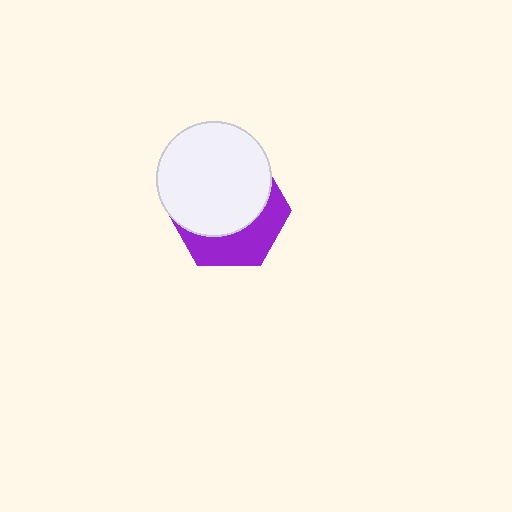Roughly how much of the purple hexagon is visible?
A small part of it is visible (roughly 37%).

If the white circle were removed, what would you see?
You would see the complete purple hexagon.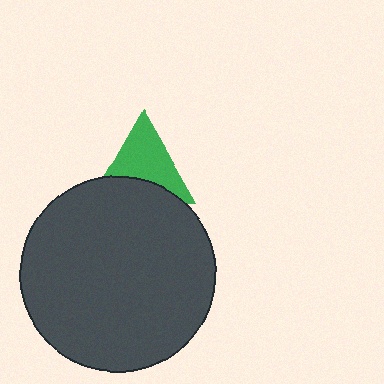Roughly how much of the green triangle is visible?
About half of it is visible (roughly 64%).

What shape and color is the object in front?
The object in front is a dark gray circle.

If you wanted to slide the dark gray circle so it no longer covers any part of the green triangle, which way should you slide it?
Slide it down — that is the most direct way to separate the two shapes.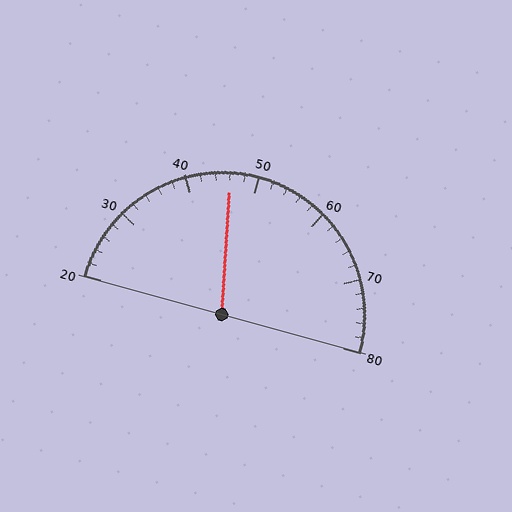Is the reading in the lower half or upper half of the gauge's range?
The reading is in the lower half of the range (20 to 80).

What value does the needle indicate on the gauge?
The needle indicates approximately 46.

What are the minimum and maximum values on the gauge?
The gauge ranges from 20 to 80.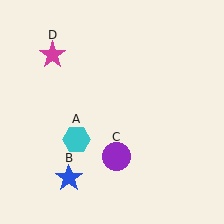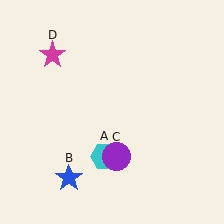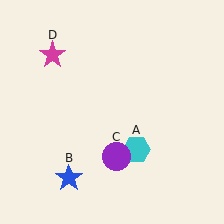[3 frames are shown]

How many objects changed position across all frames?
1 object changed position: cyan hexagon (object A).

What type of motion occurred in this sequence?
The cyan hexagon (object A) rotated counterclockwise around the center of the scene.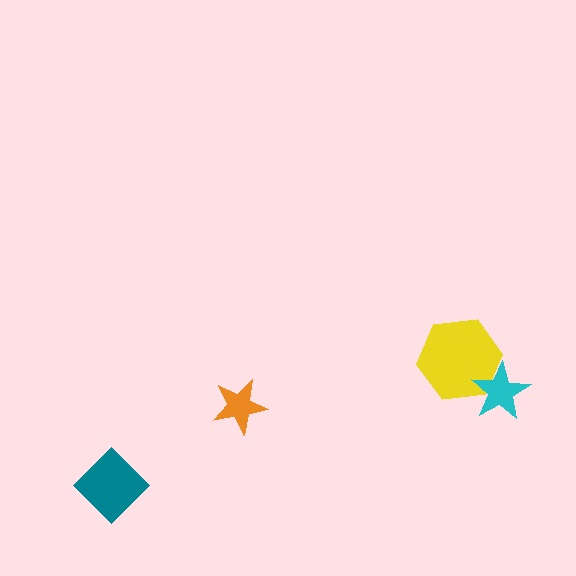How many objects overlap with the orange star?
0 objects overlap with the orange star.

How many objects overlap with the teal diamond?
0 objects overlap with the teal diamond.